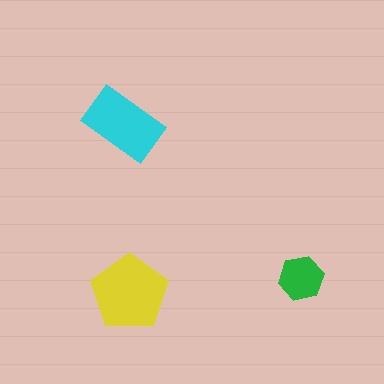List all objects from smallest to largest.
The green hexagon, the cyan rectangle, the yellow pentagon.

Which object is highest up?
The cyan rectangle is topmost.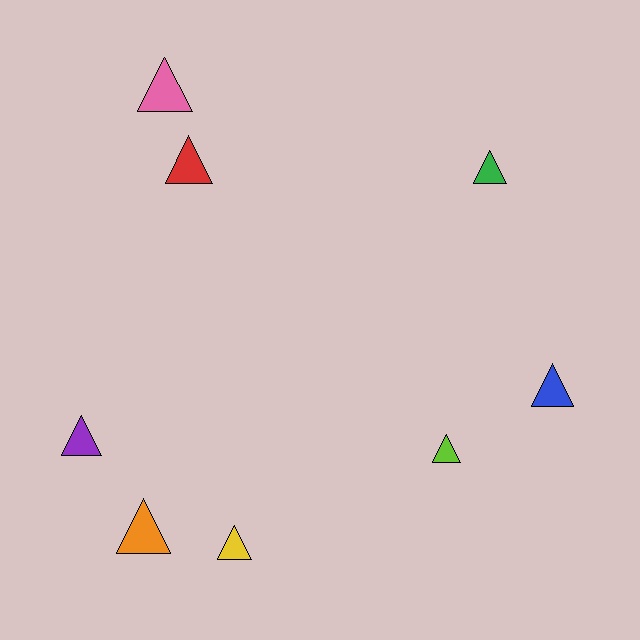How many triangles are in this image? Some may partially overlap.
There are 8 triangles.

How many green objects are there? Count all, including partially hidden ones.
There is 1 green object.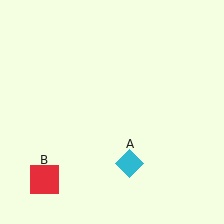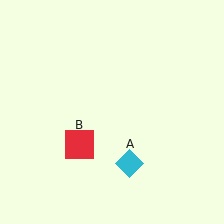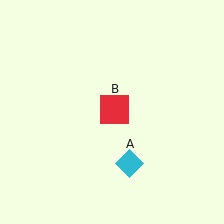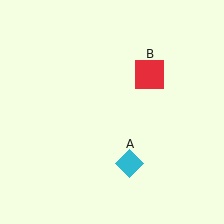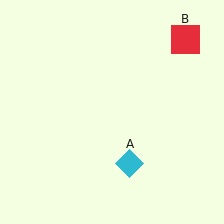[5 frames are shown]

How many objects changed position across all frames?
1 object changed position: red square (object B).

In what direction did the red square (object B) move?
The red square (object B) moved up and to the right.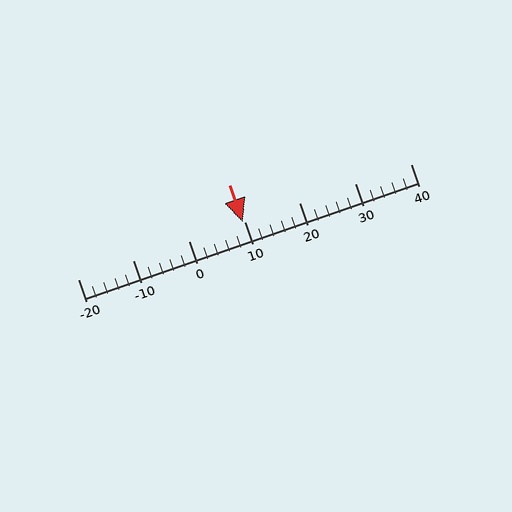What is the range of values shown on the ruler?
The ruler shows values from -20 to 40.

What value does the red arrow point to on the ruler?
The red arrow points to approximately 10.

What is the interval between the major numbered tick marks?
The major tick marks are spaced 10 units apart.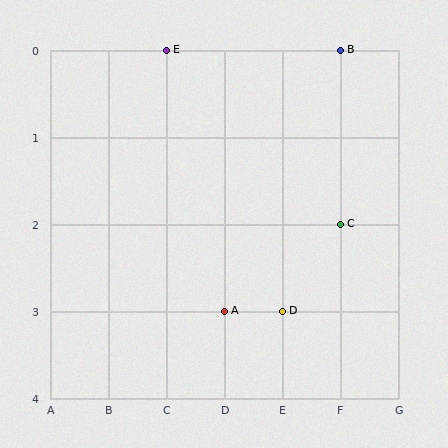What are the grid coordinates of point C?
Point C is at grid coordinates (F, 2).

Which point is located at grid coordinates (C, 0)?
Point E is at (C, 0).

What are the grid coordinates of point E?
Point E is at grid coordinates (C, 0).